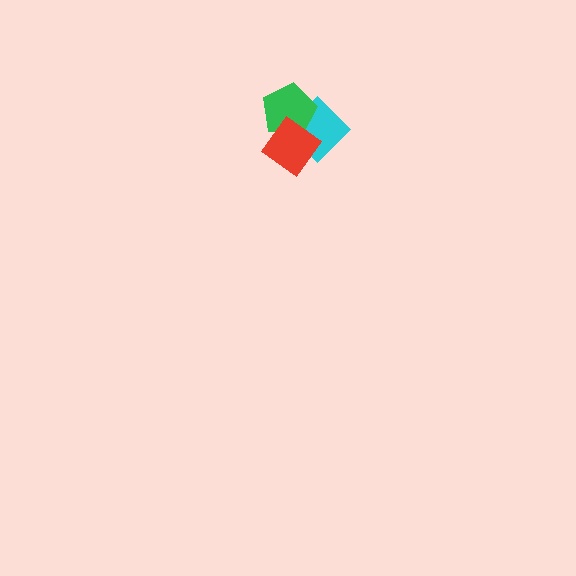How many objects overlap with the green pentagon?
2 objects overlap with the green pentagon.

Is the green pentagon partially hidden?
Yes, it is partially covered by another shape.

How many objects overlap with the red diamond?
2 objects overlap with the red diamond.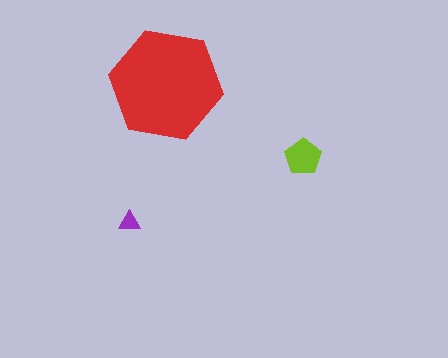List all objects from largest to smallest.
The red hexagon, the lime pentagon, the purple triangle.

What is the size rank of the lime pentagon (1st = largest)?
2nd.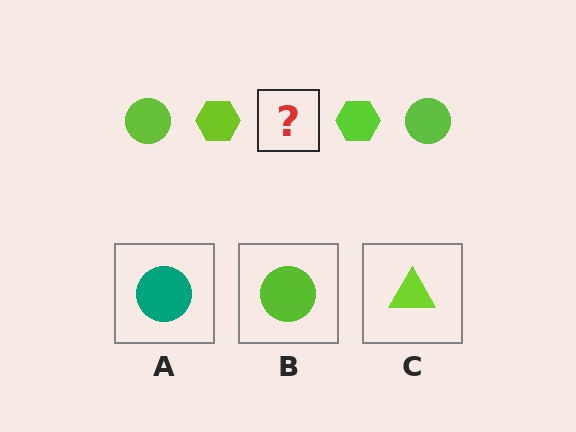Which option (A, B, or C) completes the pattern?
B.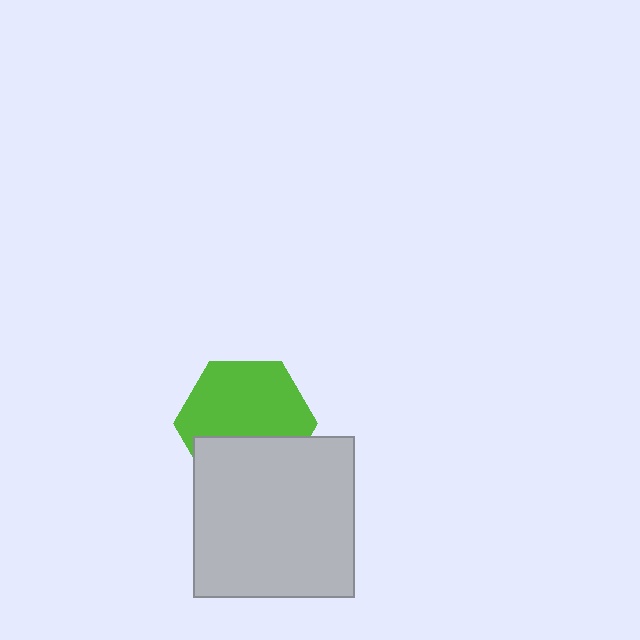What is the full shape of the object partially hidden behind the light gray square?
The partially hidden object is a lime hexagon.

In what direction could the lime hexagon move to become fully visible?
The lime hexagon could move up. That would shift it out from behind the light gray square entirely.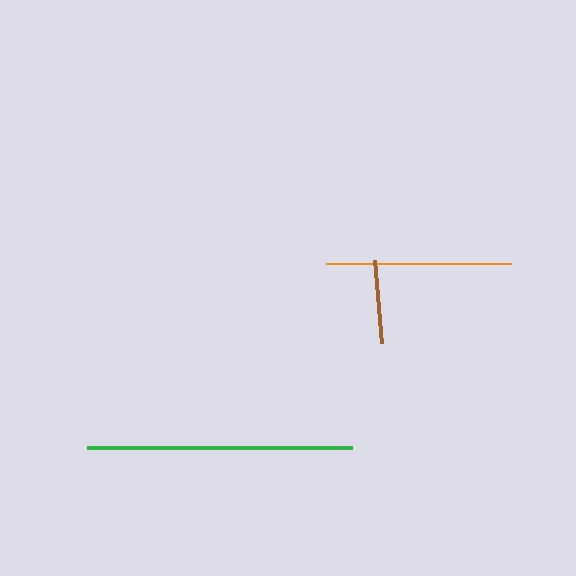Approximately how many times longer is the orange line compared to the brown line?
The orange line is approximately 2.2 times the length of the brown line.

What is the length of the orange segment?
The orange segment is approximately 185 pixels long.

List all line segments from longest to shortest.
From longest to shortest: green, orange, brown.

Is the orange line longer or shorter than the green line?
The green line is longer than the orange line.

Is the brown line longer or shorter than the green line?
The green line is longer than the brown line.